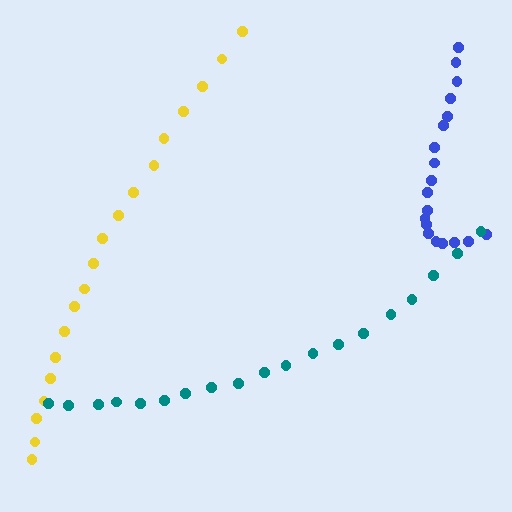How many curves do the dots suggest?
There are 3 distinct paths.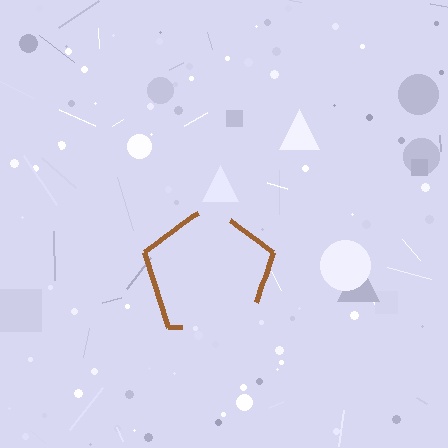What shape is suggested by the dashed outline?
The dashed outline suggests a pentagon.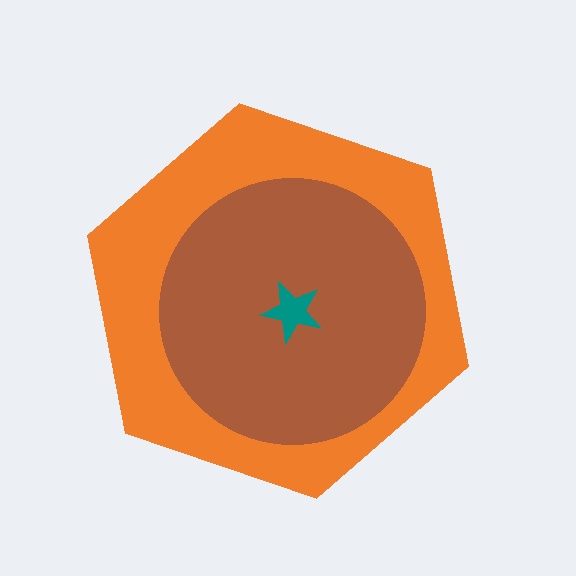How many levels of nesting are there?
3.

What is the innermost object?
The teal star.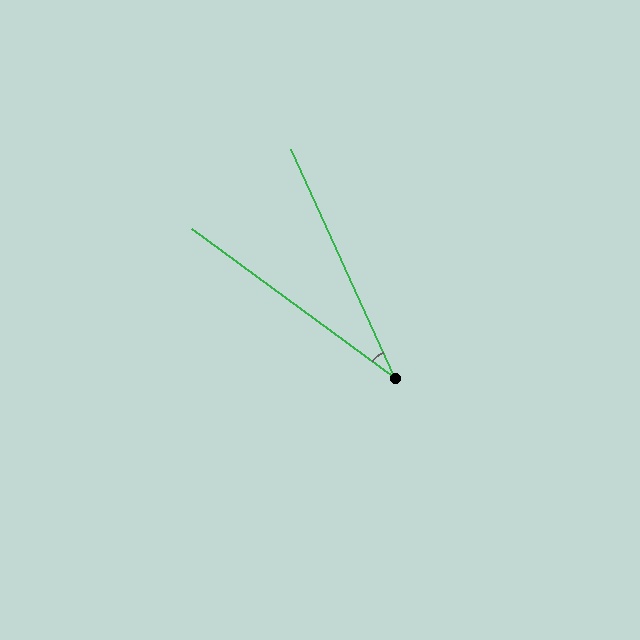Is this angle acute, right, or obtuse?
It is acute.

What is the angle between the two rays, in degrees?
Approximately 29 degrees.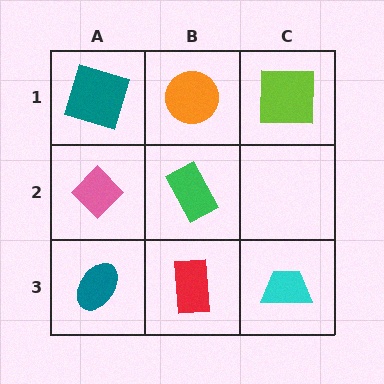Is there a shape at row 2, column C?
No, that cell is empty.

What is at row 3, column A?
A teal ellipse.